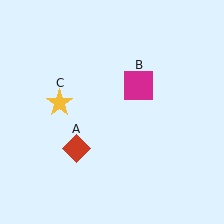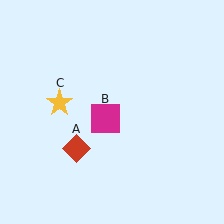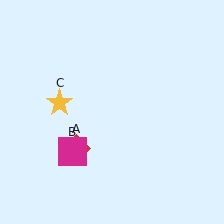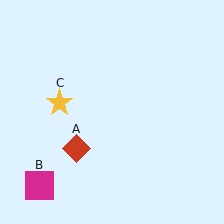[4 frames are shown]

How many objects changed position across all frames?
1 object changed position: magenta square (object B).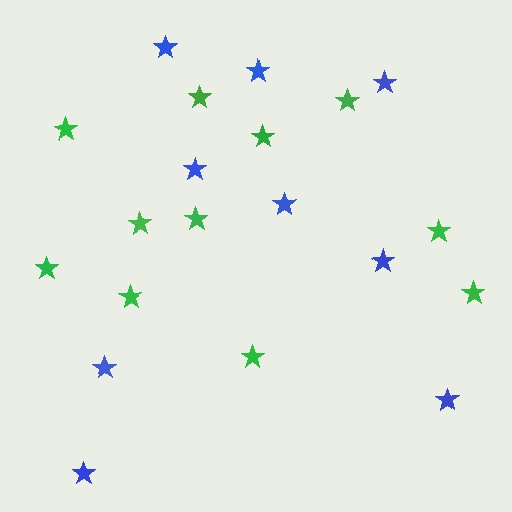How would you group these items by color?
There are 2 groups: one group of blue stars (9) and one group of green stars (11).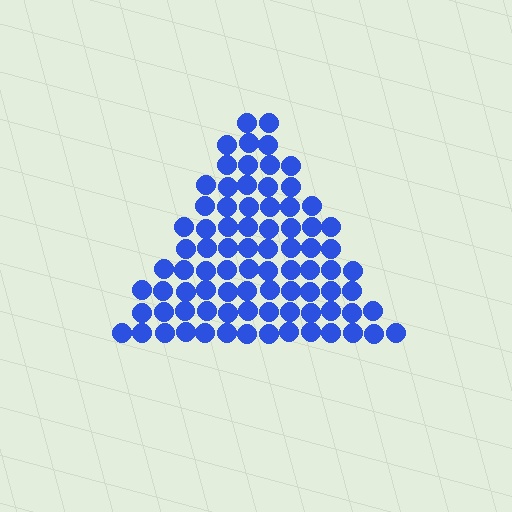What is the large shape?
The large shape is a triangle.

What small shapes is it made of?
It is made of small circles.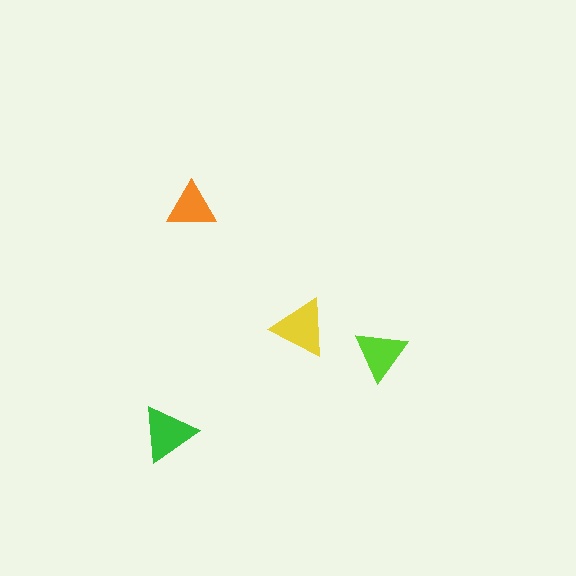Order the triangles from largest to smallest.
the yellow one, the green one, the lime one, the orange one.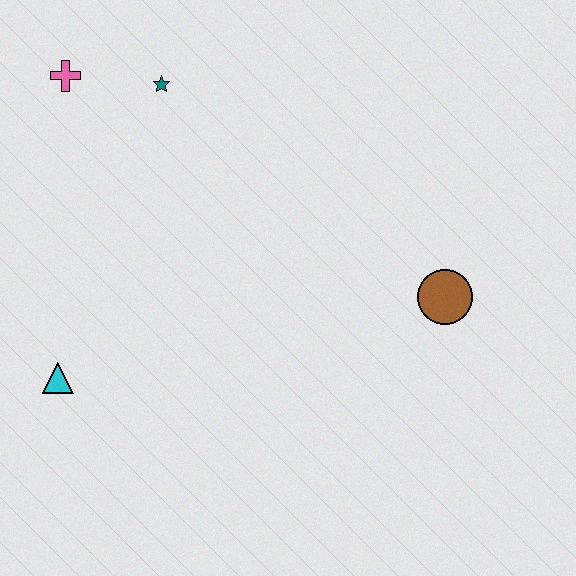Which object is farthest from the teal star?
The brown circle is farthest from the teal star.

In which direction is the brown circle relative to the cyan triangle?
The brown circle is to the right of the cyan triangle.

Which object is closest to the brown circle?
The teal star is closest to the brown circle.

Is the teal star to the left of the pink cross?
No